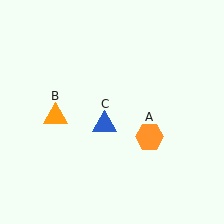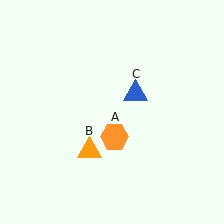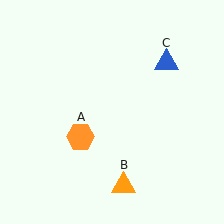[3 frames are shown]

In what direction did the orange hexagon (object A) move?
The orange hexagon (object A) moved left.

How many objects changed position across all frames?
3 objects changed position: orange hexagon (object A), orange triangle (object B), blue triangle (object C).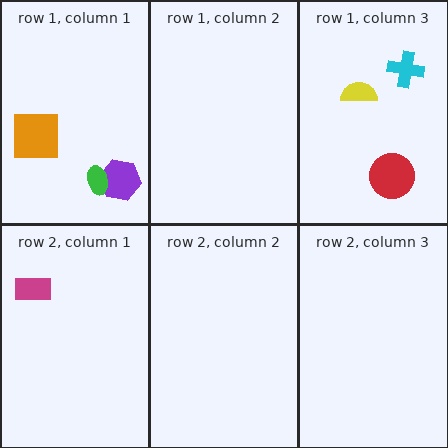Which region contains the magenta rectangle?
The row 2, column 1 region.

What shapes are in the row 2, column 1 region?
The magenta rectangle.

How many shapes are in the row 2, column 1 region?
1.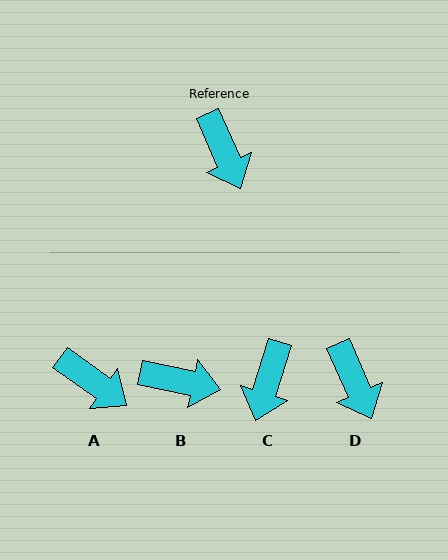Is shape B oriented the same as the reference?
No, it is off by about 55 degrees.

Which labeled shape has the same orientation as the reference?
D.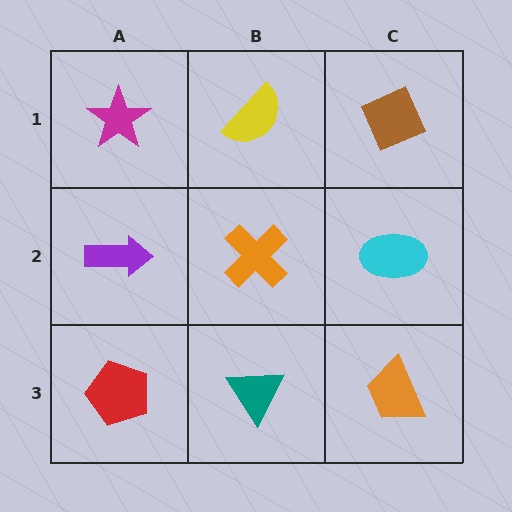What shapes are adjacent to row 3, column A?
A purple arrow (row 2, column A), a teal triangle (row 3, column B).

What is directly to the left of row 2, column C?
An orange cross.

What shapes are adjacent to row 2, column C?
A brown diamond (row 1, column C), an orange trapezoid (row 3, column C), an orange cross (row 2, column B).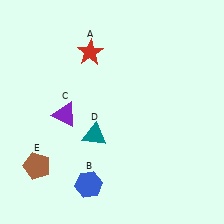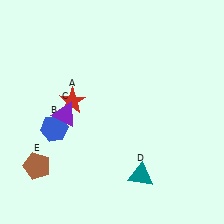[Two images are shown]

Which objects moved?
The objects that moved are: the red star (A), the blue hexagon (B), the teal triangle (D).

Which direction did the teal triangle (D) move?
The teal triangle (D) moved right.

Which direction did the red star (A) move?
The red star (A) moved down.